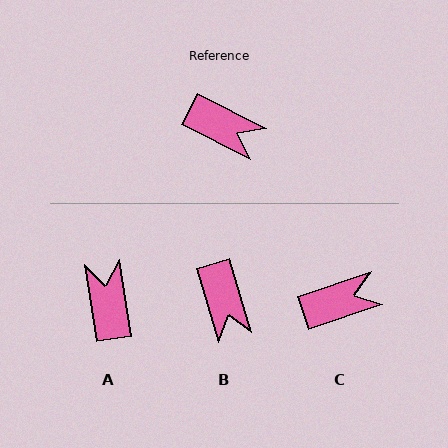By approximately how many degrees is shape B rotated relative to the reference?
Approximately 47 degrees clockwise.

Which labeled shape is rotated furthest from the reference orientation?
A, about 126 degrees away.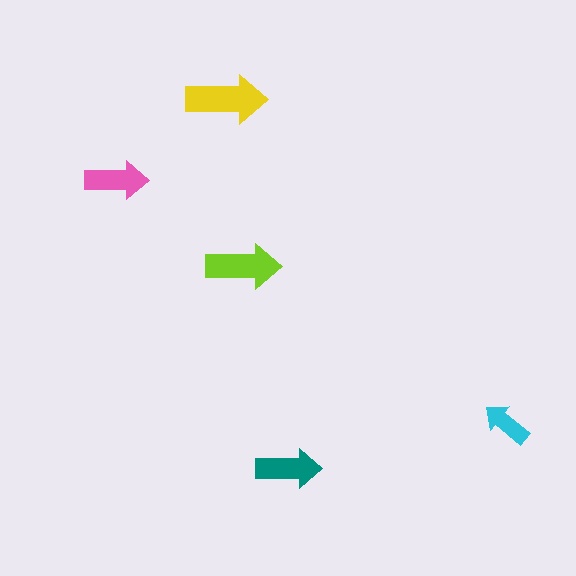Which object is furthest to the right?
The cyan arrow is rightmost.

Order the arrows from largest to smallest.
the yellow one, the lime one, the teal one, the pink one, the cyan one.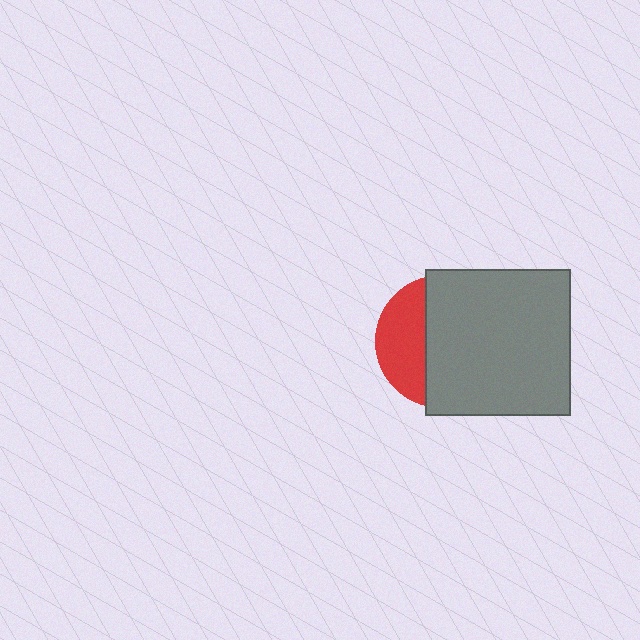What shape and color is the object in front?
The object in front is a gray square.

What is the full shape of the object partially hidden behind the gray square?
The partially hidden object is a red circle.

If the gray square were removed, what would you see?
You would see the complete red circle.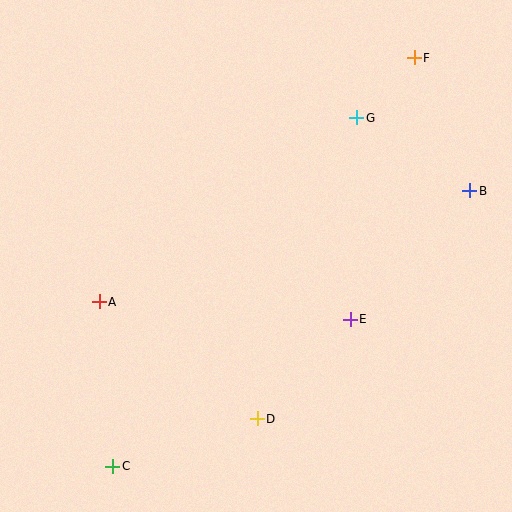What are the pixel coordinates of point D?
Point D is at (257, 419).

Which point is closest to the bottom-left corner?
Point C is closest to the bottom-left corner.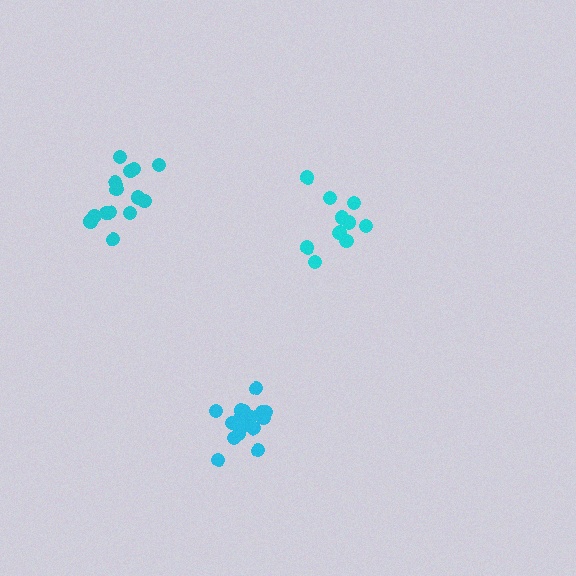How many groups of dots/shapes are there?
There are 3 groups.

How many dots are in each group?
Group 1: 11 dots, Group 2: 17 dots, Group 3: 14 dots (42 total).